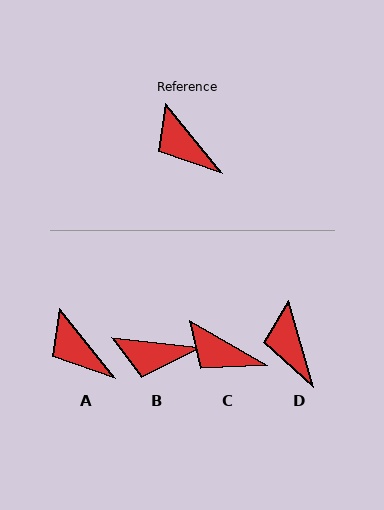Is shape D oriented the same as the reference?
No, it is off by about 23 degrees.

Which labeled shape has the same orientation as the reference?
A.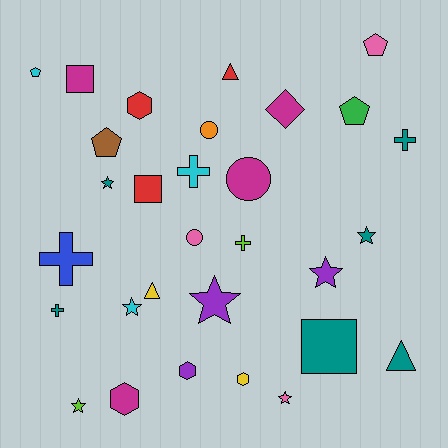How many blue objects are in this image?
There is 1 blue object.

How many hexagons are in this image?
There are 4 hexagons.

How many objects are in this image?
There are 30 objects.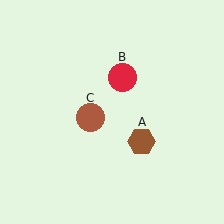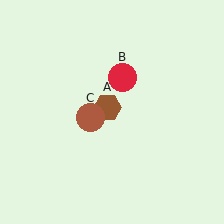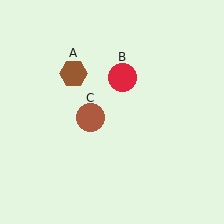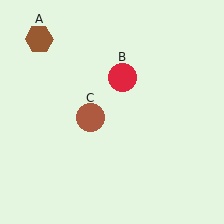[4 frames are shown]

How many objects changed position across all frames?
1 object changed position: brown hexagon (object A).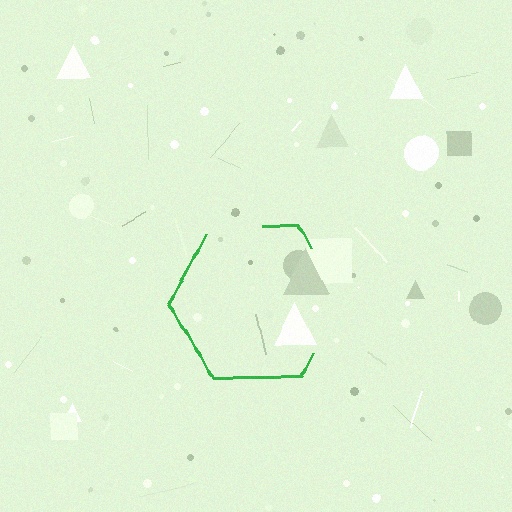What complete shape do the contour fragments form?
The contour fragments form a hexagon.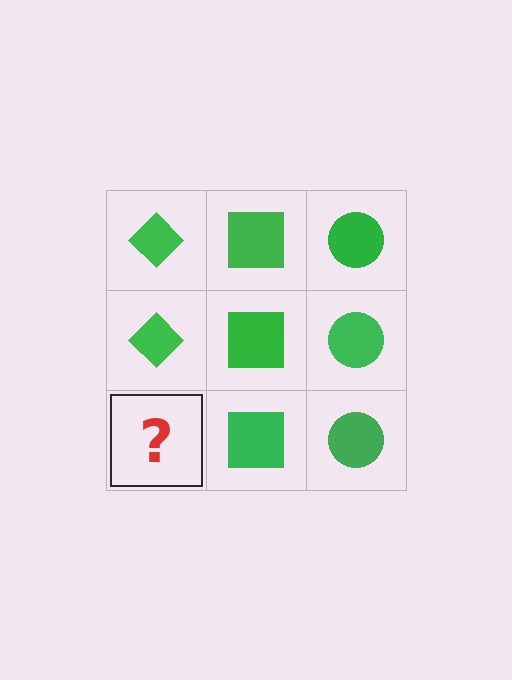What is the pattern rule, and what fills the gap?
The rule is that each column has a consistent shape. The gap should be filled with a green diamond.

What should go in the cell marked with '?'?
The missing cell should contain a green diamond.